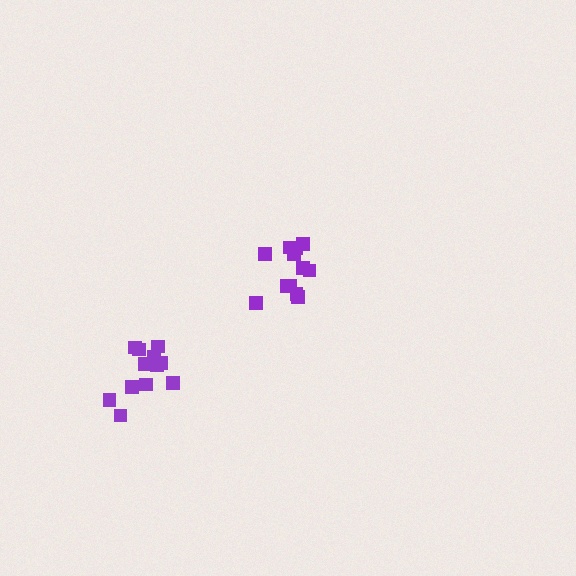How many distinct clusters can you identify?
There are 2 distinct clusters.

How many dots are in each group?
Group 1: 12 dots, Group 2: 12 dots (24 total).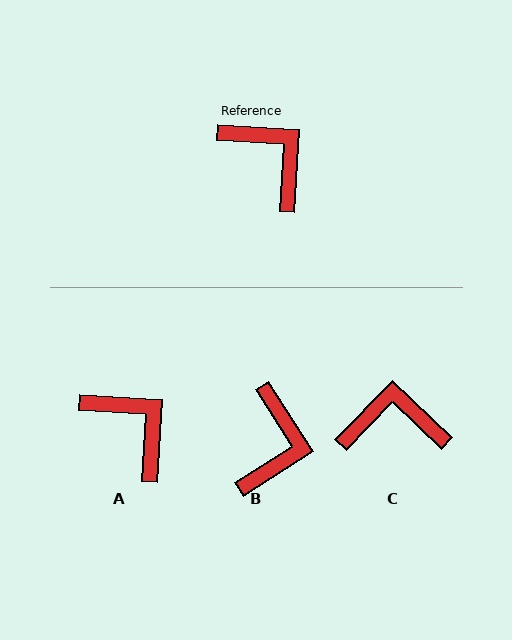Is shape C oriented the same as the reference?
No, it is off by about 49 degrees.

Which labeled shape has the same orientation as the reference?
A.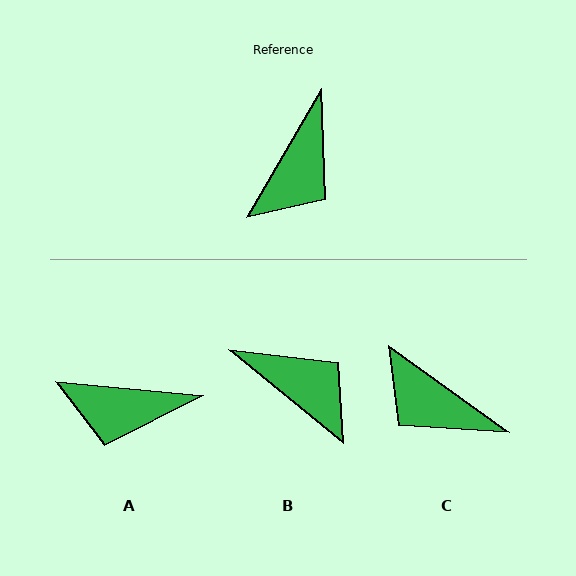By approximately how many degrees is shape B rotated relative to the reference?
Approximately 81 degrees counter-clockwise.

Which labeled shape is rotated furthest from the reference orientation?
C, about 95 degrees away.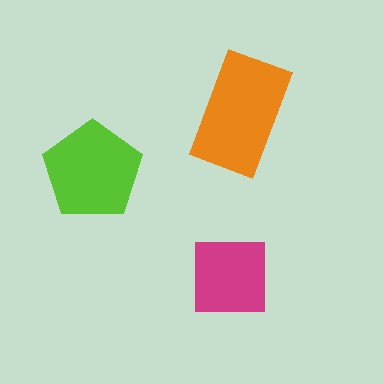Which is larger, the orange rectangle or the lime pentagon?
The orange rectangle.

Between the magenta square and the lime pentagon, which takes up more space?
The lime pentagon.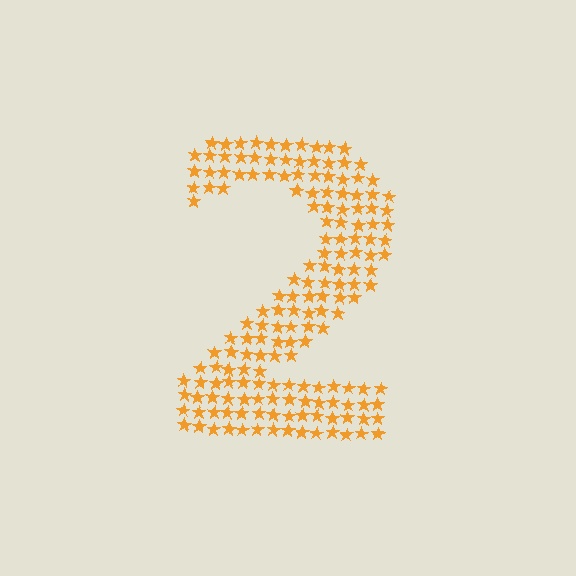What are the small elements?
The small elements are stars.